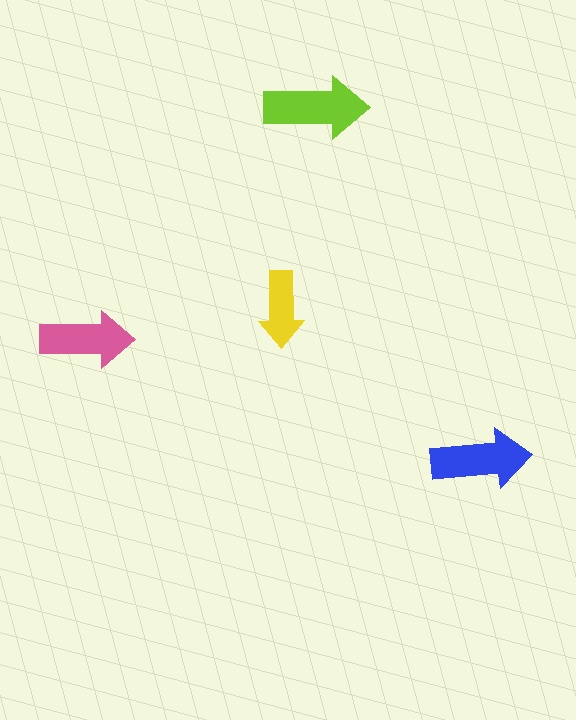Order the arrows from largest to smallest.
the lime one, the blue one, the pink one, the yellow one.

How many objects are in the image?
There are 4 objects in the image.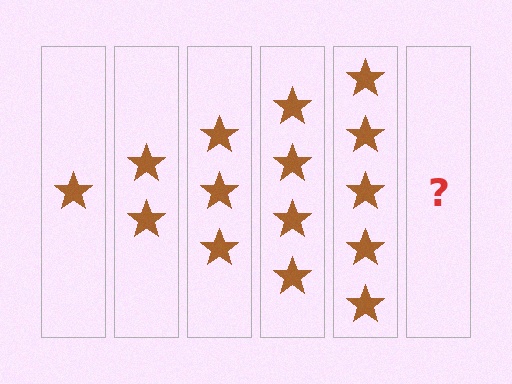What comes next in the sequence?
The next element should be 6 stars.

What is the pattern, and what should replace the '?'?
The pattern is that each step adds one more star. The '?' should be 6 stars.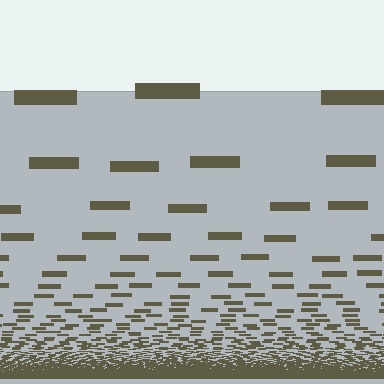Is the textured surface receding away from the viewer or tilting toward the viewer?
The surface appears to tilt toward the viewer. Texture elements get larger and sparser toward the top.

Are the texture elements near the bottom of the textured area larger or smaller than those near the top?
Smaller. The gradient is inverted — elements near the bottom are smaller and denser.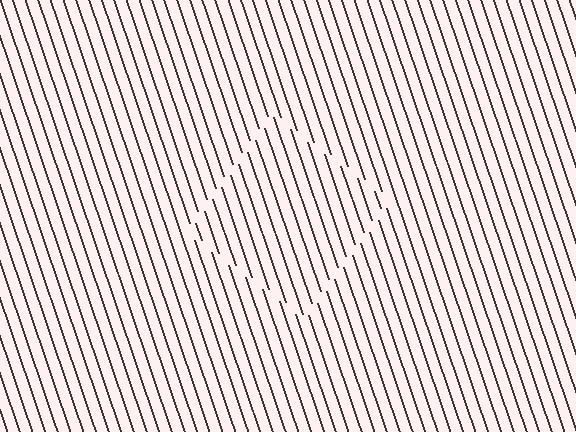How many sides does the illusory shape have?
4 sides — the line-ends trace a square.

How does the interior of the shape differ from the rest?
The interior of the shape contains the same grating, shifted by half a period — the contour is defined by the phase discontinuity where line-ends from the inner and outer gratings abut.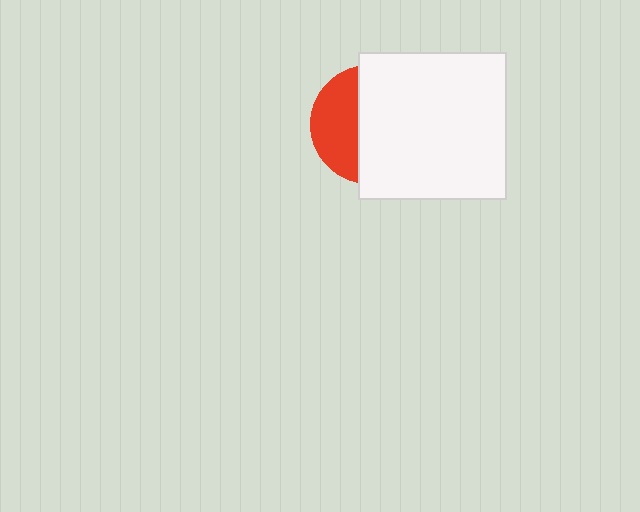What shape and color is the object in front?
The object in front is a white square.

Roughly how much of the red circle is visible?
A small part of it is visible (roughly 37%).